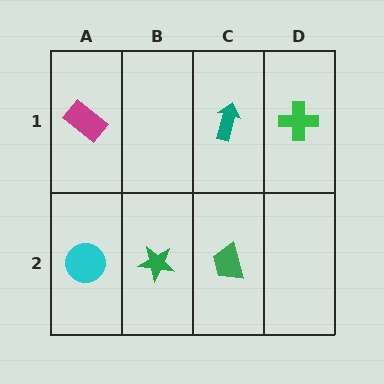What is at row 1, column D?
A green cross.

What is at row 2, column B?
A green star.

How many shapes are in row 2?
3 shapes.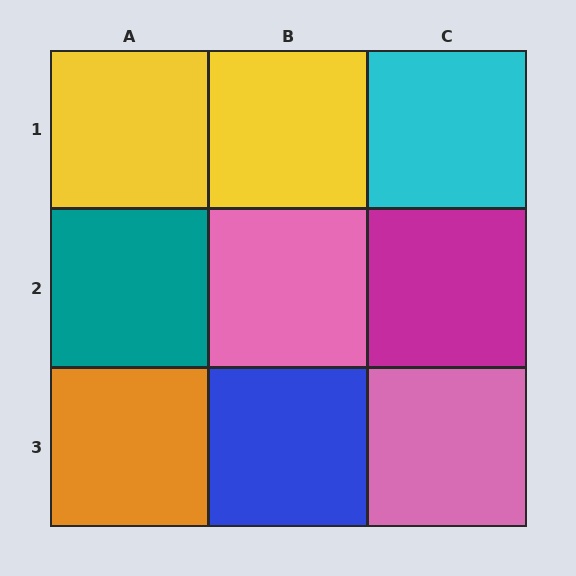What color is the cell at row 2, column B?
Pink.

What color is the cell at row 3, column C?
Pink.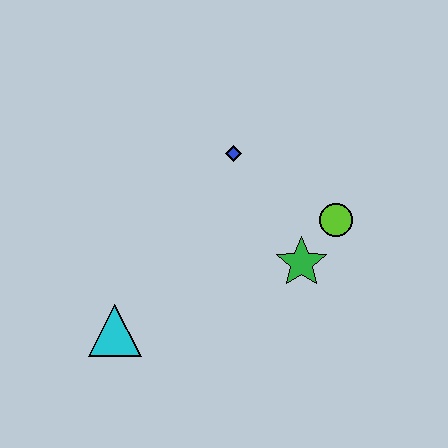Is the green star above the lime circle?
No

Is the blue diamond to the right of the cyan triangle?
Yes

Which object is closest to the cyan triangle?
The green star is closest to the cyan triangle.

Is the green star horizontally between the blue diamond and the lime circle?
Yes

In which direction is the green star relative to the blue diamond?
The green star is below the blue diamond.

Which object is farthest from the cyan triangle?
The lime circle is farthest from the cyan triangle.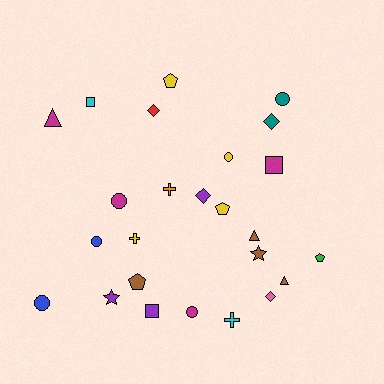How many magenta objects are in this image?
There are 4 magenta objects.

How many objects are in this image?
There are 25 objects.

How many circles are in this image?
There are 6 circles.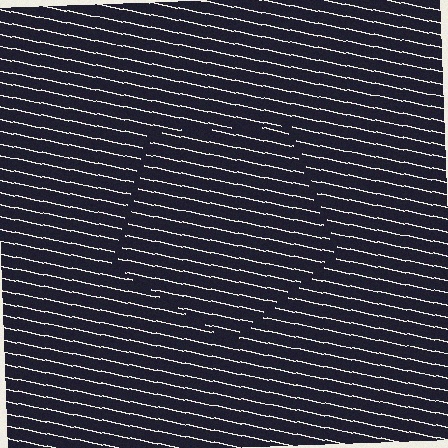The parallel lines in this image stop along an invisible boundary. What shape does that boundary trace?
An illusory pentagon. The interior of the shape contains the same grating, shifted by half a period — the contour is defined by the phase discontinuity where line-ends from the inner and outer gratings abut.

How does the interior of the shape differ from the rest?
The interior of the shape contains the same grating, shifted by half a period — the contour is defined by the phase discontinuity where line-ends from the inner and outer gratings abut.